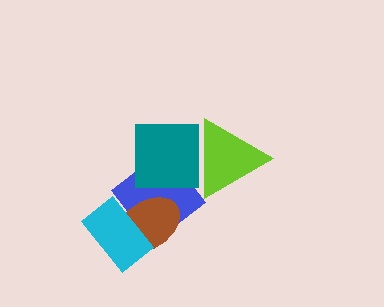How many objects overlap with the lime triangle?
2 objects overlap with the lime triangle.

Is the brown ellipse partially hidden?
Yes, it is partially covered by another shape.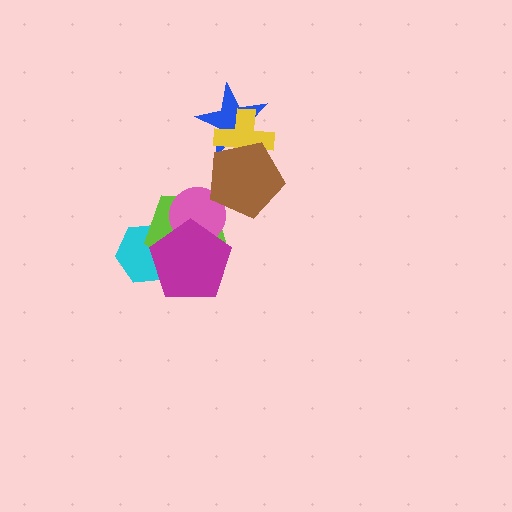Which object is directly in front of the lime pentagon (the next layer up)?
The pink circle is directly in front of the lime pentagon.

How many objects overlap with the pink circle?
3 objects overlap with the pink circle.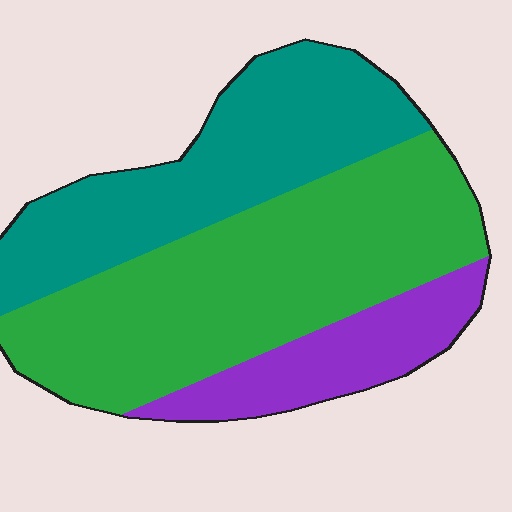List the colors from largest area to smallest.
From largest to smallest: green, teal, purple.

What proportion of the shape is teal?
Teal covers roughly 35% of the shape.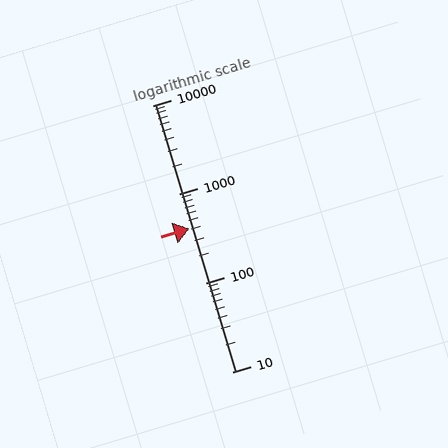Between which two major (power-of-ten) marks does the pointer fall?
The pointer is between 100 and 1000.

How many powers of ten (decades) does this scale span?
The scale spans 3 decades, from 10 to 10000.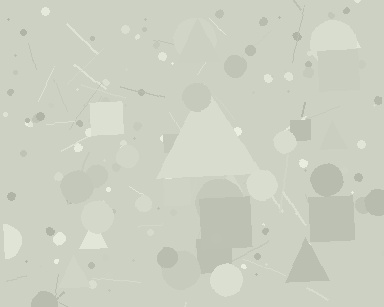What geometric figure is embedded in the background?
A triangle is embedded in the background.